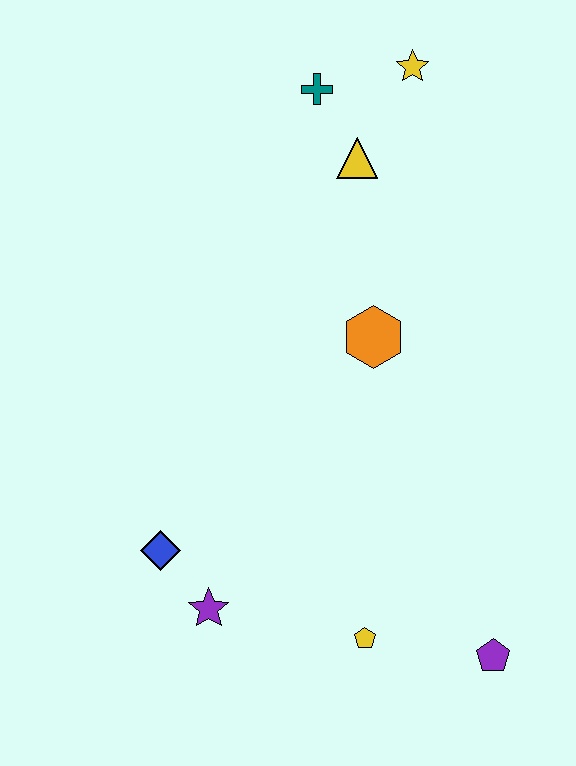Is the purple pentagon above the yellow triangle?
No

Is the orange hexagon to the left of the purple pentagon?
Yes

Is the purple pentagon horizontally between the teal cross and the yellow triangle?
No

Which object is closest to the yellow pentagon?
The purple pentagon is closest to the yellow pentagon.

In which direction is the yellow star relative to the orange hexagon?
The yellow star is above the orange hexagon.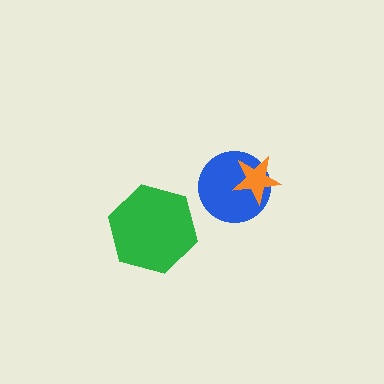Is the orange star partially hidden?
No, no other shape covers it.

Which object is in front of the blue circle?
The orange star is in front of the blue circle.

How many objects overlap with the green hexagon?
0 objects overlap with the green hexagon.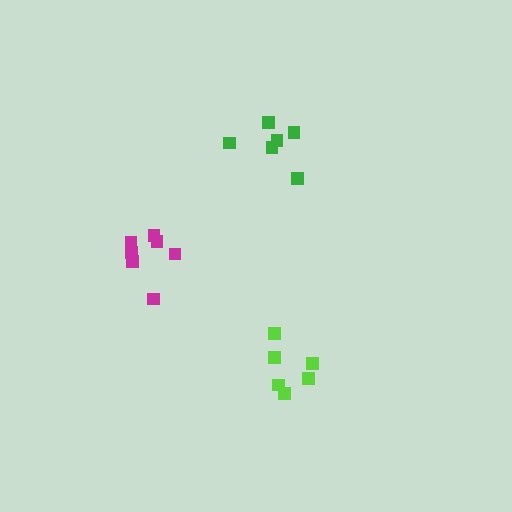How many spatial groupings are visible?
There are 3 spatial groupings.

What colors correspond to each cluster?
The clusters are colored: lime, magenta, green.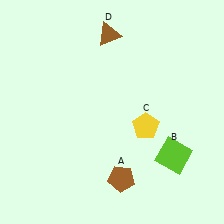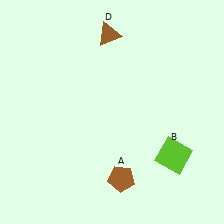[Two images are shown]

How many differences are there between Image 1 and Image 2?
There is 1 difference between the two images.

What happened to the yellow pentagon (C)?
The yellow pentagon (C) was removed in Image 2. It was in the bottom-right area of Image 1.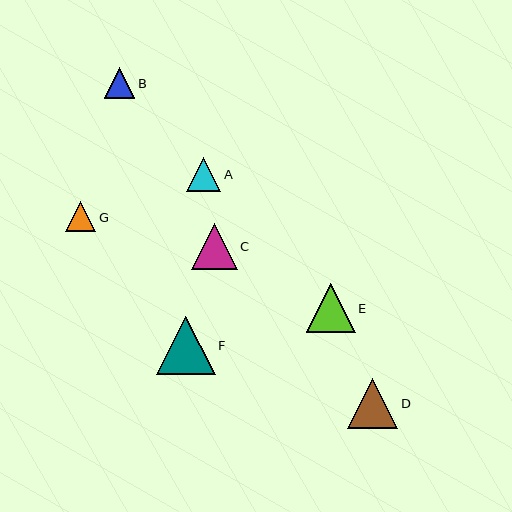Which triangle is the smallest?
Triangle G is the smallest with a size of approximately 30 pixels.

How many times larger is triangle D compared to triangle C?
Triangle D is approximately 1.1 times the size of triangle C.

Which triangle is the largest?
Triangle F is the largest with a size of approximately 58 pixels.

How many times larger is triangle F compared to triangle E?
Triangle F is approximately 1.2 times the size of triangle E.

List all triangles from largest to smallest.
From largest to smallest: F, D, E, C, A, B, G.